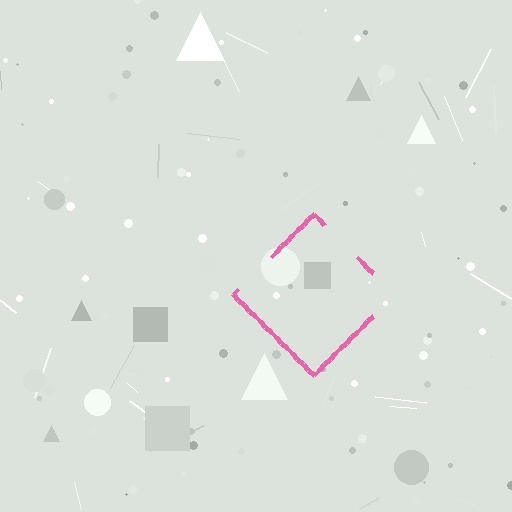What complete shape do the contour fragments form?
The contour fragments form a diamond.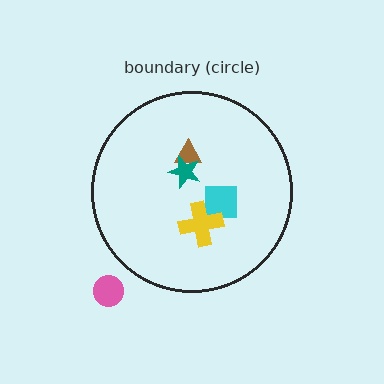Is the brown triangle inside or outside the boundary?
Inside.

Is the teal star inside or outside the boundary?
Inside.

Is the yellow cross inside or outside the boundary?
Inside.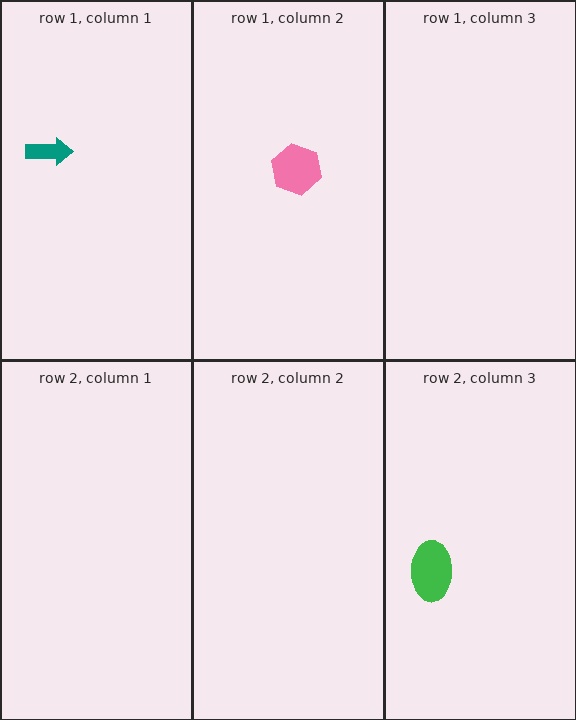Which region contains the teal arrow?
The row 1, column 1 region.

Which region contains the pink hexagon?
The row 1, column 2 region.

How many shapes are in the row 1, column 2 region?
1.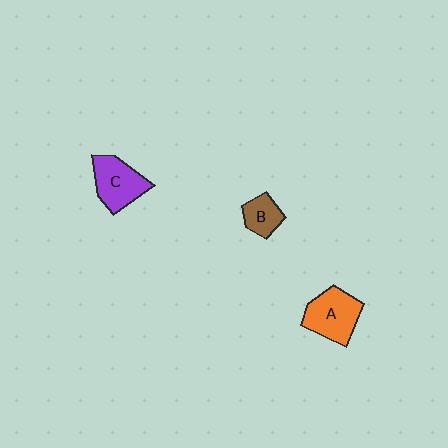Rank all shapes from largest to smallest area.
From largest to smallest: A (orange), C (purple), B (brown).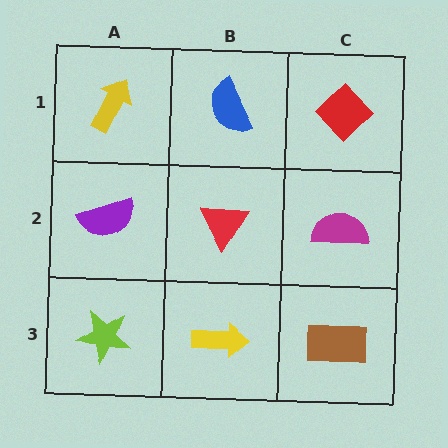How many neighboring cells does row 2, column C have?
3.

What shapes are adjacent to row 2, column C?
A red diamond (row 1, column C), a brown rectangle (row 3, column C), a red triangle (row 2, column B).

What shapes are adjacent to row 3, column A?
A purple semicircle (row 2, column A), a yellow arrow (row 3, column B).